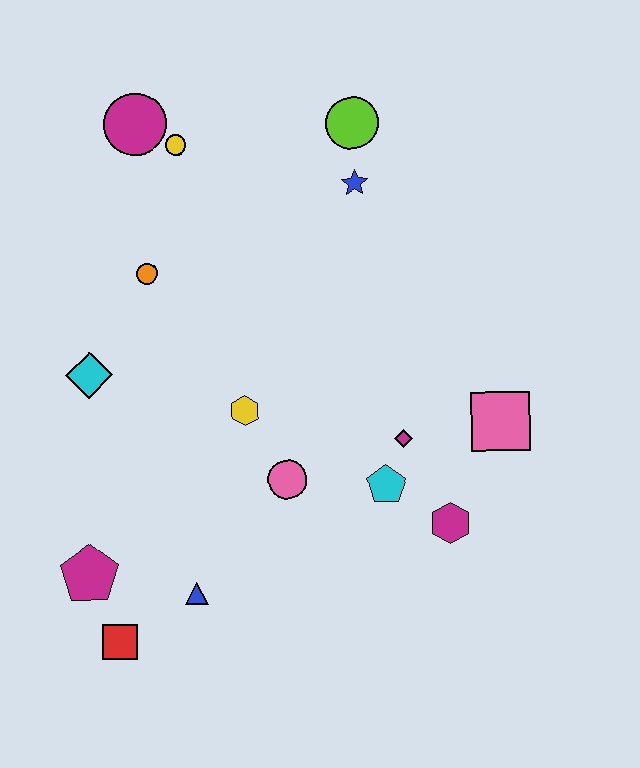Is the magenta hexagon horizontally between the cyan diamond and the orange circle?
No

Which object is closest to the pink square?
The magenta diamond is closest to the pink square.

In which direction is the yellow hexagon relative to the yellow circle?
The yellow hexagon is below the yellow circle.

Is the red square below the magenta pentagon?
Yes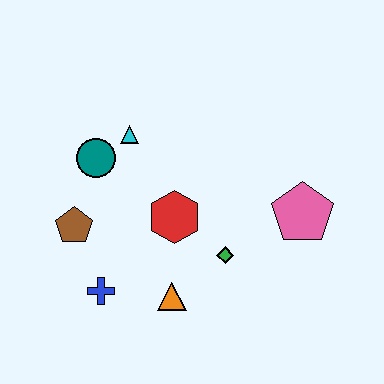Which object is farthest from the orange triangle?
The cyan triangle is farthest from the orange triangle.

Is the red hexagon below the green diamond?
No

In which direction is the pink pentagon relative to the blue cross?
The pink pentagon is to the right of the blue cross.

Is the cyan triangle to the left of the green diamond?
Yes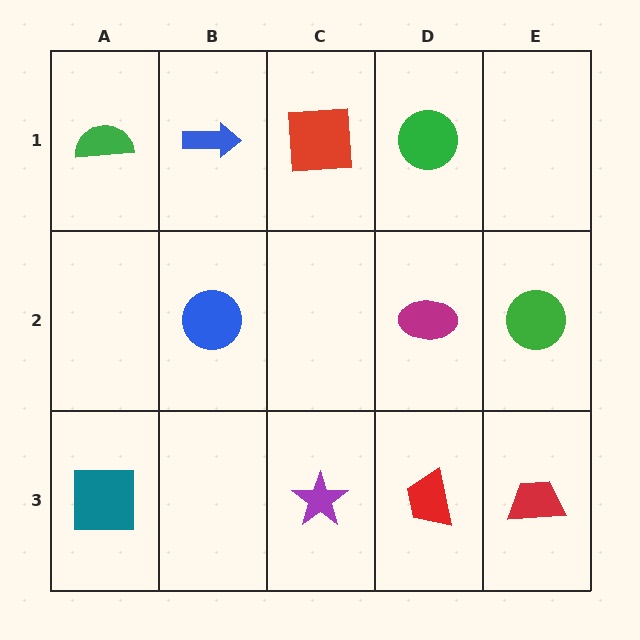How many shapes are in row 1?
4 shapes.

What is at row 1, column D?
A green circle.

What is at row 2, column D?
A magenta ellipse.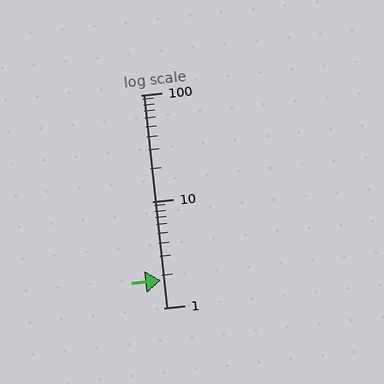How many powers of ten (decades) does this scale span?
The scale spans 2 decades, from 1 to 100.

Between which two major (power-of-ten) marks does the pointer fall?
The pointer is between 1 and 10.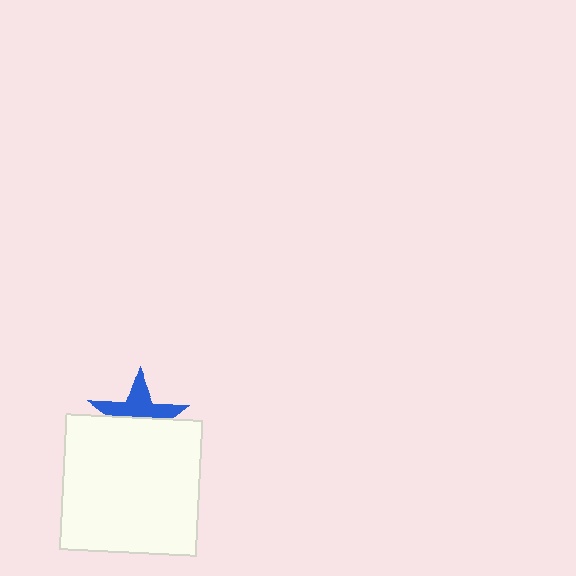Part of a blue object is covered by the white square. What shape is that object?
It is a star.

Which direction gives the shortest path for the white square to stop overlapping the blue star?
Moving down gives the shortest separation.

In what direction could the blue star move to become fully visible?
The blue star could move up. That would shift it out from behind the white square entirely.